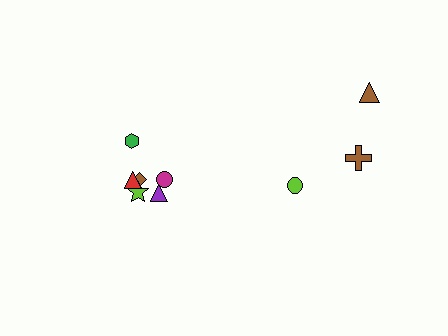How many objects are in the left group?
There are 6 objects.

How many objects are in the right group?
There are 3 objects.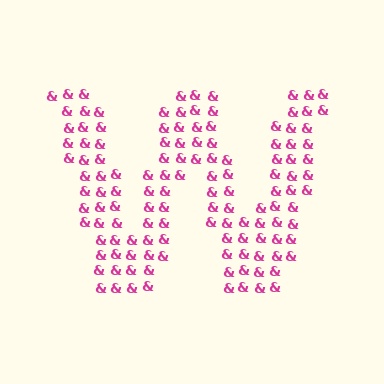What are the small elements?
The small elements are ampersands.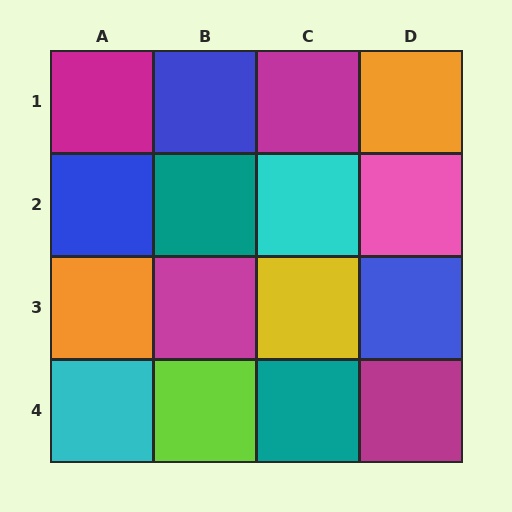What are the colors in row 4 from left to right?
Cyan, lime, teal, magenta.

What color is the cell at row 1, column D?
Orange.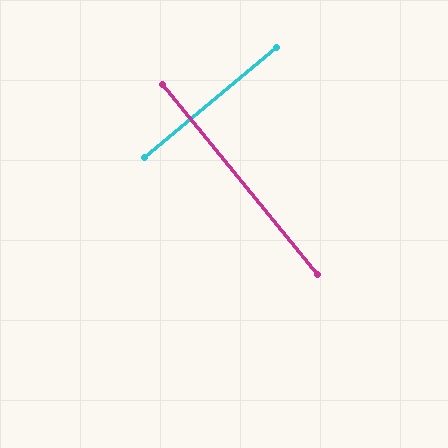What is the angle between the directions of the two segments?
Approximately 90 degrees.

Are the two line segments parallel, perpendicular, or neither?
Perpendicular — they meet at approximately 90°.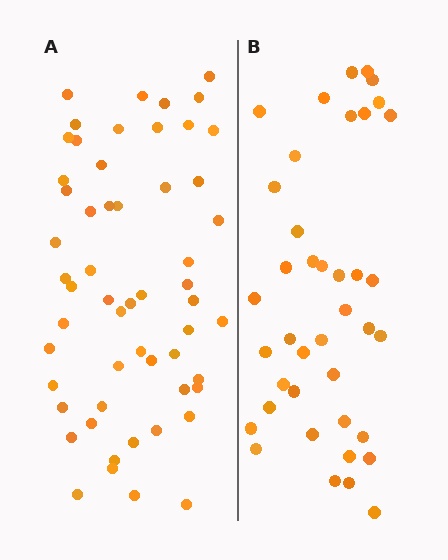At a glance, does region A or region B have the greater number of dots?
Region A (the left region) has more dots.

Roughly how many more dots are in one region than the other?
Region A has approximately 15 more dots than region B.